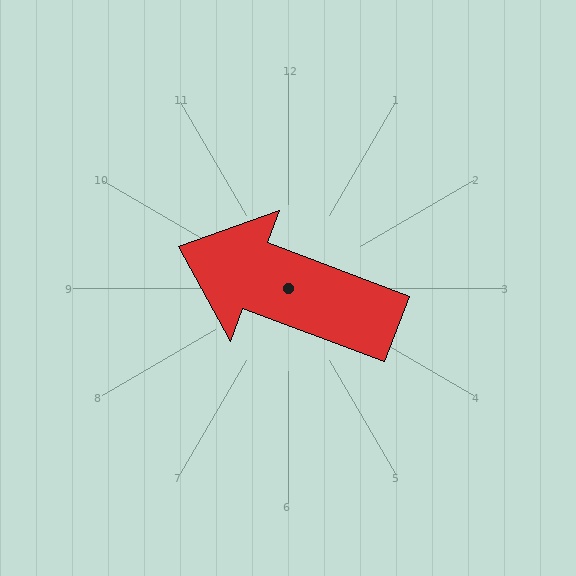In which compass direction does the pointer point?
West.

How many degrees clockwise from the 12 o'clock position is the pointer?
Approximately 291 degrees.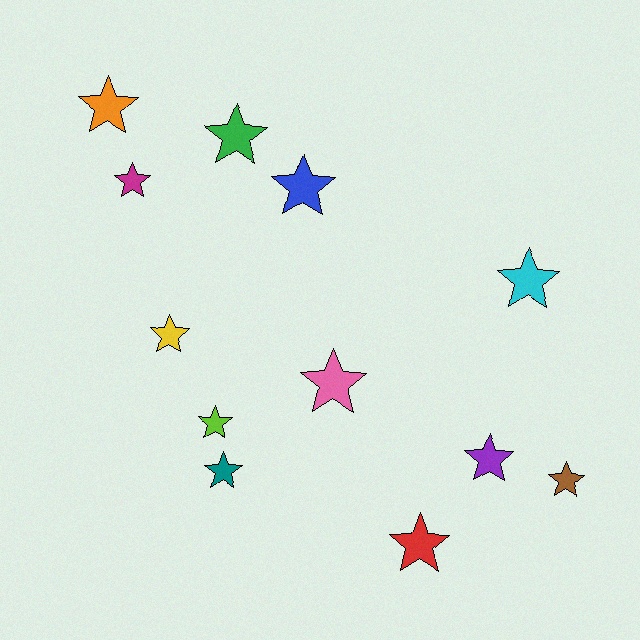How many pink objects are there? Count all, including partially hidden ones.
There is 1 pink object.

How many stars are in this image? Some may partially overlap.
There are 12 stars.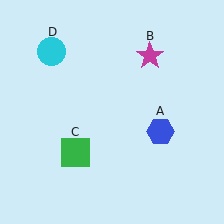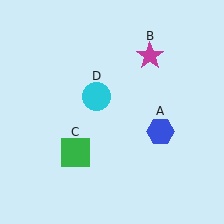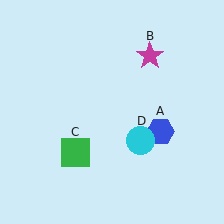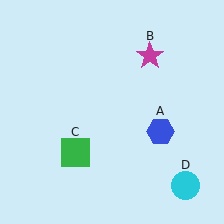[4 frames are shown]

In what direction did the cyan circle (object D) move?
The cyan circle (object D) moved down and to the right.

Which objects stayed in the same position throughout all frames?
Blue hexagon (object A) and magenta star (object B) and green square (object C) remained stationary.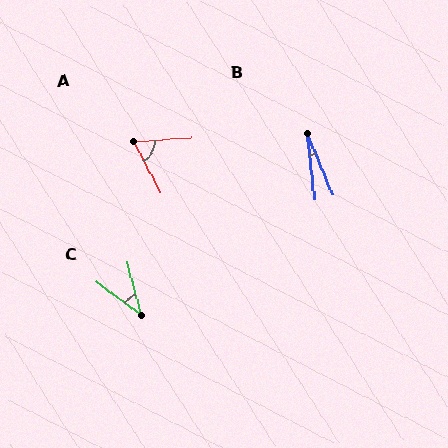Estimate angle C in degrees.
Approximately 39 degrees.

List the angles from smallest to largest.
B (16°), C (39°), A (67°).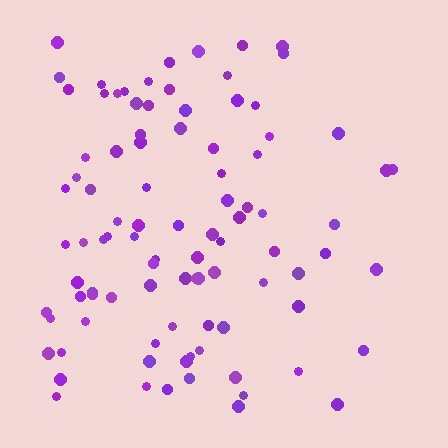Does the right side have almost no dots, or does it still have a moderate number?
Still a moderate number, just noticeably fewer than the left.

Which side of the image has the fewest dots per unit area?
The right.